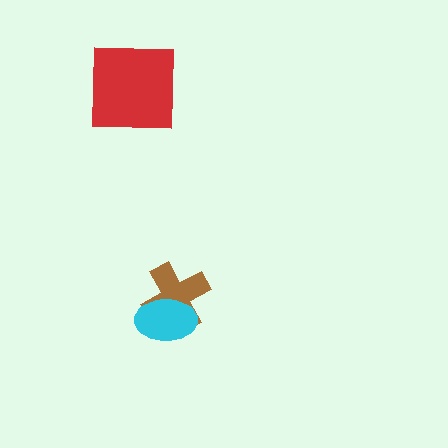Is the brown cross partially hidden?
Yes, it is partially covered by another shape.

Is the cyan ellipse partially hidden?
No, no other shape covers it.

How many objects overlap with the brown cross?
1 object overlaps with the brown cross.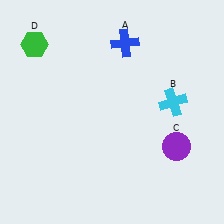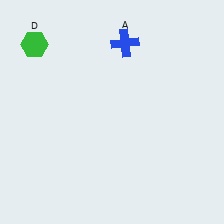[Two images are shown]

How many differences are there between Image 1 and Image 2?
There are 2 differences between the two images.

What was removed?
The purple circle (C), the cyan cross (B) were removed in Image 2.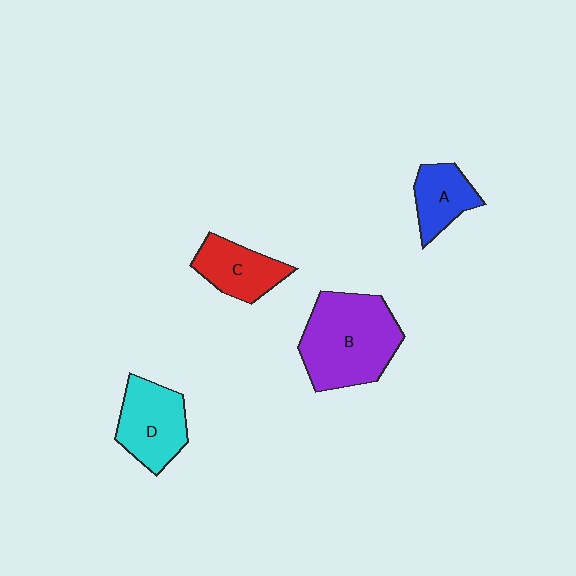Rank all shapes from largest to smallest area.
From largest to smallest: B (purple), D (cyan), C (red), A (blue).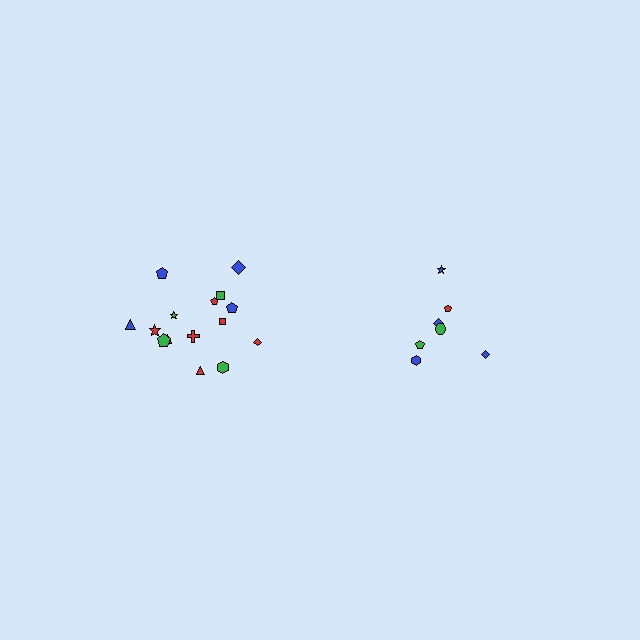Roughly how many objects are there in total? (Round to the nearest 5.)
Roughly 20 objects in total.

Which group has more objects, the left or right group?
The left group.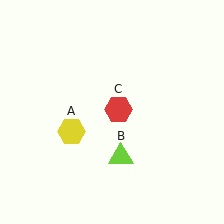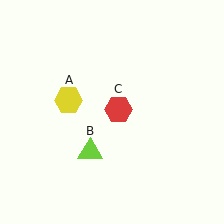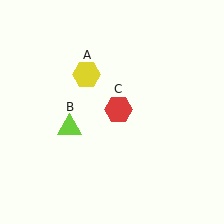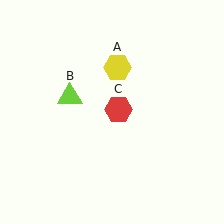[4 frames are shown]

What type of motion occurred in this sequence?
The yellow hexagon (object A), lime triangle (object B) rotated clockwise around the center of the scene.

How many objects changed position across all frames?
2 objects changed position: yellow hexagon (object A), lime triangle (object B).